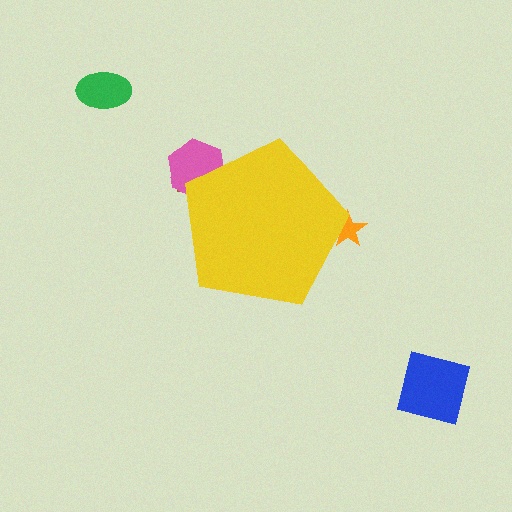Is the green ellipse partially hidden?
No, the green ellipse is fully visible.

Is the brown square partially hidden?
Yes, the brown square is partially hidden behind the yellow pentagon.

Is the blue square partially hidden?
No, the blue square is fully visible.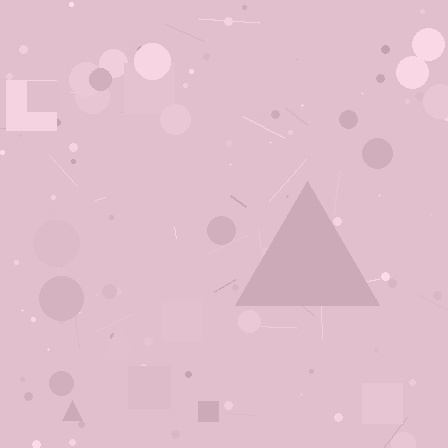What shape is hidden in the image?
A triangle is hidden in the image.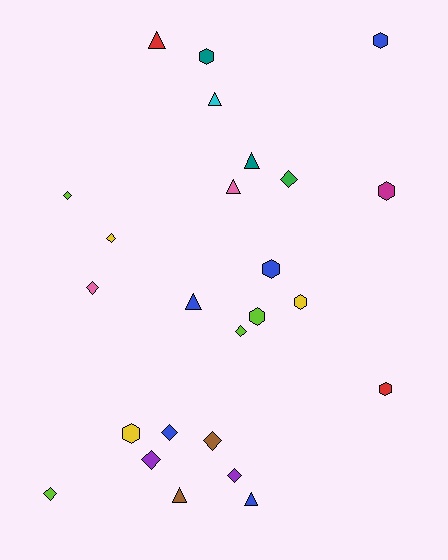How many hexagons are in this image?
There are 8 hexagons.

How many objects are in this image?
There are 25 objects.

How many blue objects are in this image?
There are 5 blue objects.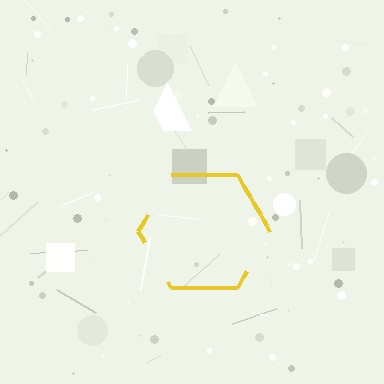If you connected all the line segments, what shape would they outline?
They would outline a hexagon.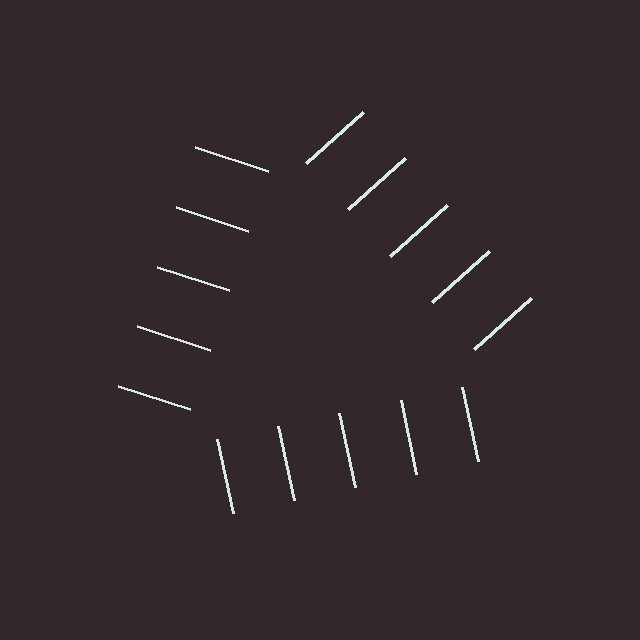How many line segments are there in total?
15 — 5 along each of the 3 edges.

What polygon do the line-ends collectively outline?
An illusory triangle — the line segments terminate on its edges but no continuous stroke is drawn.